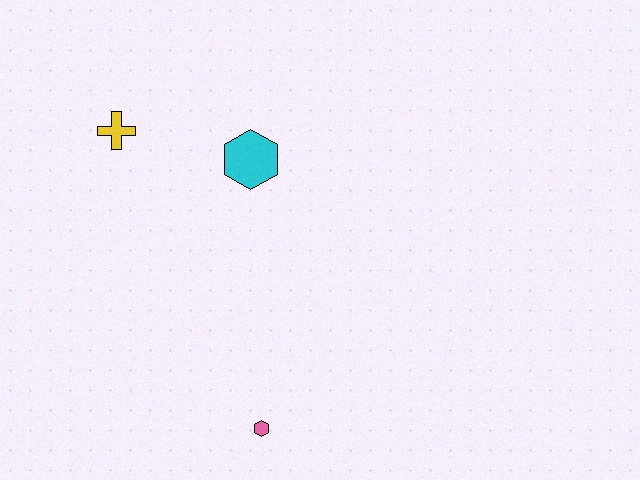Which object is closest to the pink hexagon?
The cyan hexagon is closest to the pink hexagon.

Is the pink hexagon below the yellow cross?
Yes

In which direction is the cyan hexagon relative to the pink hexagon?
The cyan hexagon is above the pink hexagon.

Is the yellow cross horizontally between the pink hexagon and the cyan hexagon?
No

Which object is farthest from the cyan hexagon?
The pink hexagon is farthest from the cyan hexagon.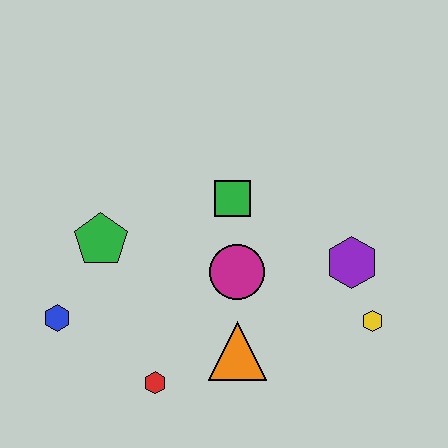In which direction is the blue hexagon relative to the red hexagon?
The blue hexagon is to the left of the red hexagon.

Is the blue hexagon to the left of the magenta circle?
Yes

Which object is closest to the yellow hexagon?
The purple hexagon is closest to the yellow hexagon.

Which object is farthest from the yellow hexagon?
The blue hexagon is farthest from the yellow hexagon.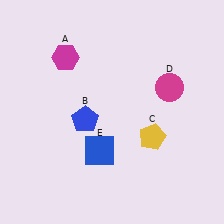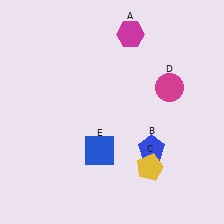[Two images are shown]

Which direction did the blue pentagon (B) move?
The blue pentagon (B) moved right.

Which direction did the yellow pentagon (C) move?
The yellow pentagon (C) moved down.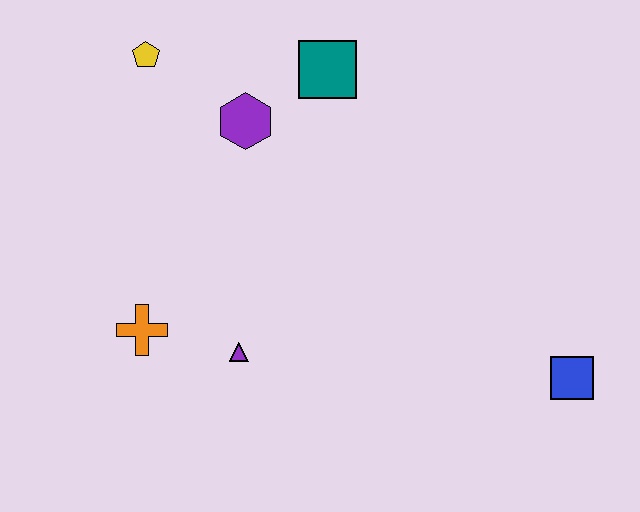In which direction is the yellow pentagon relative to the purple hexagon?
The yellow pentagon is to the left of the purple hexagon.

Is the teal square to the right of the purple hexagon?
Yes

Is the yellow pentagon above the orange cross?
Yes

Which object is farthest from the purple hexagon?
The blue square is farthest from the purple hexagon.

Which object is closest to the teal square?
The purple hexagon is closest to the teal square.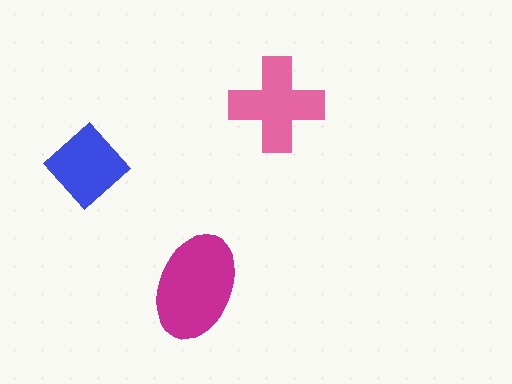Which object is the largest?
The magenta ellipse.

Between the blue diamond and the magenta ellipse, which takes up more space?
The magenta ellipse.